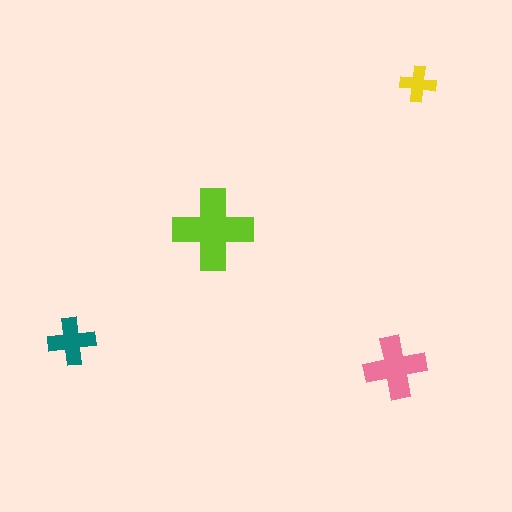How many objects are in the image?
There are 4 objects in the image.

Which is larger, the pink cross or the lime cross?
The lime one.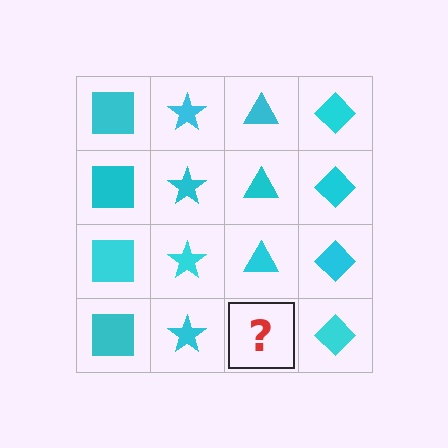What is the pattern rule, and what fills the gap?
The rule is that each column has a consistent shape. The gap should be filled with a cyan triangle.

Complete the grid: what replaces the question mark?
The question mark should be replaced with a cyan triangle.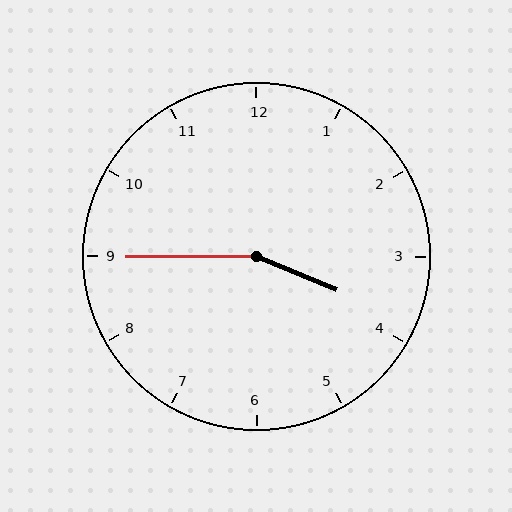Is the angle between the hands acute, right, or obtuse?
It is obtuse.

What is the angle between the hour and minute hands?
Approximately 158 degrees.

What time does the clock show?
3:45.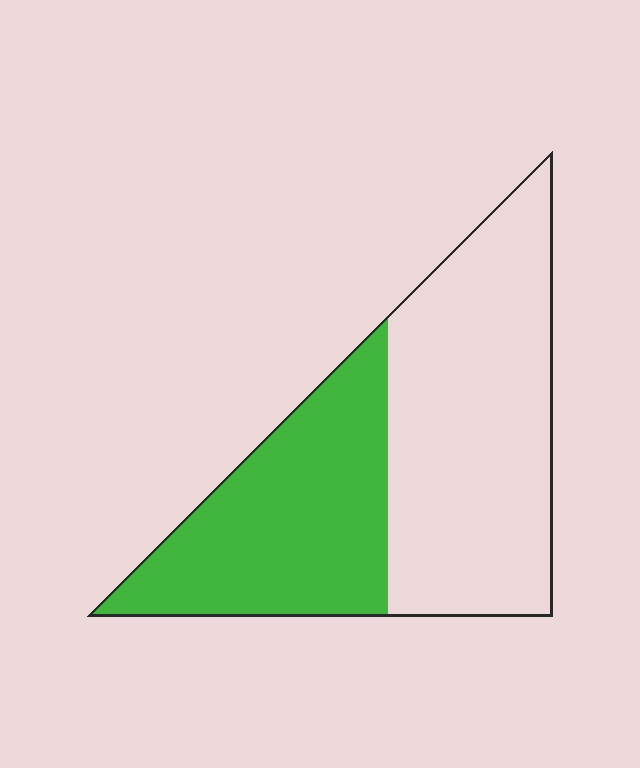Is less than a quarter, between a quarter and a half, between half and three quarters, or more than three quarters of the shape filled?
Between a quarter and a half.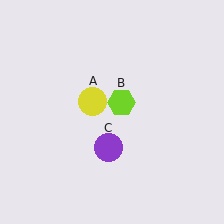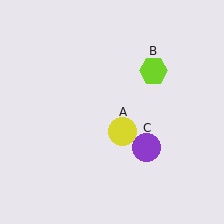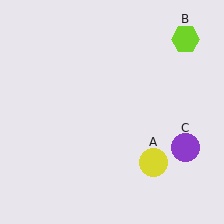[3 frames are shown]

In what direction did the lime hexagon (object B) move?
The lime hexagon (object B) moved up and to the right.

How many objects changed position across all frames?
3 objects changed position: yellow circle (object A), lime hexagon (object B), purple circle (object C).